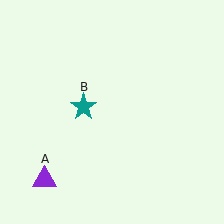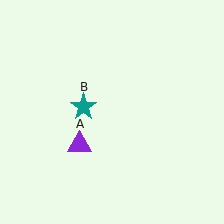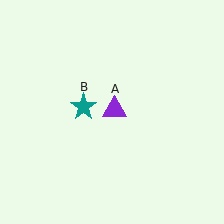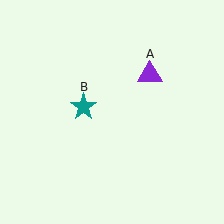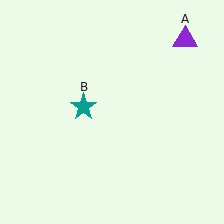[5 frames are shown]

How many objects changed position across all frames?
1 object changed position: purple triangle (object A).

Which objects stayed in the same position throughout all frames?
Teal star (object B) remained stationary.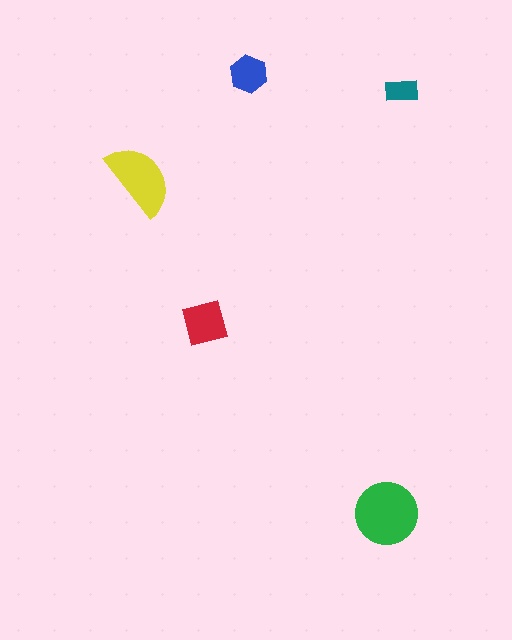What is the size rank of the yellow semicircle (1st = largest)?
2nd.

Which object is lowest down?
The green circle is bottommost.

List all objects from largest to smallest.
The green circle, the yellow semicircle, the red square, the blue hexagon, the teal rectangle.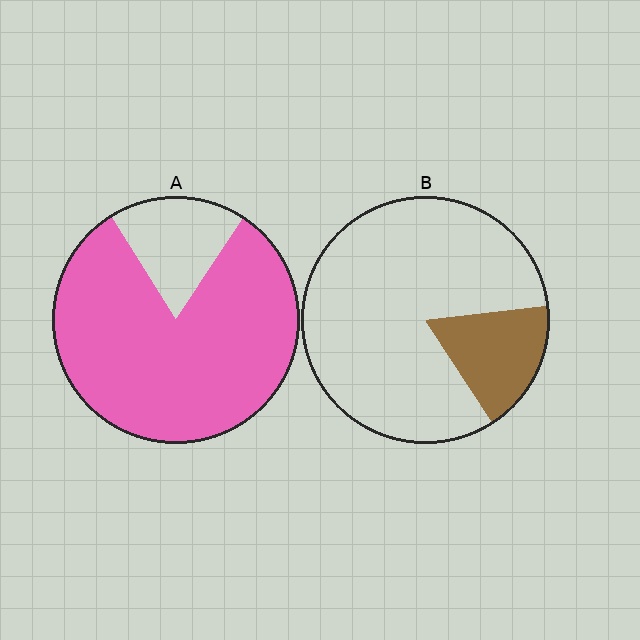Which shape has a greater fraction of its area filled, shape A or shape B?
Shape A.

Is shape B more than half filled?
No.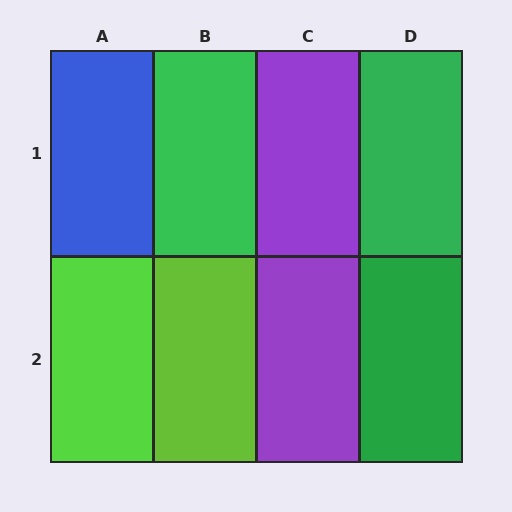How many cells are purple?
2 cells are purple.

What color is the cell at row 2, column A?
Lime.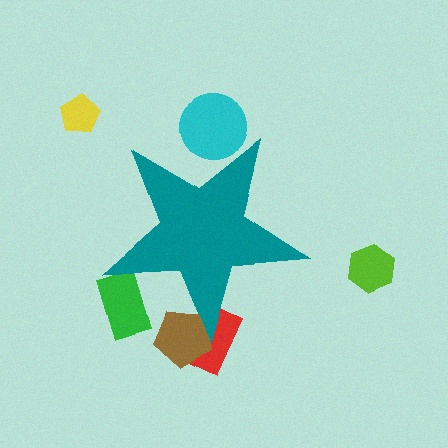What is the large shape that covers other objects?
A teal star.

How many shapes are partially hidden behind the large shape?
4 shapes are partially hidden.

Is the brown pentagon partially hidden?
Yes, the brown pentagon is partially hidden behind the teal star.